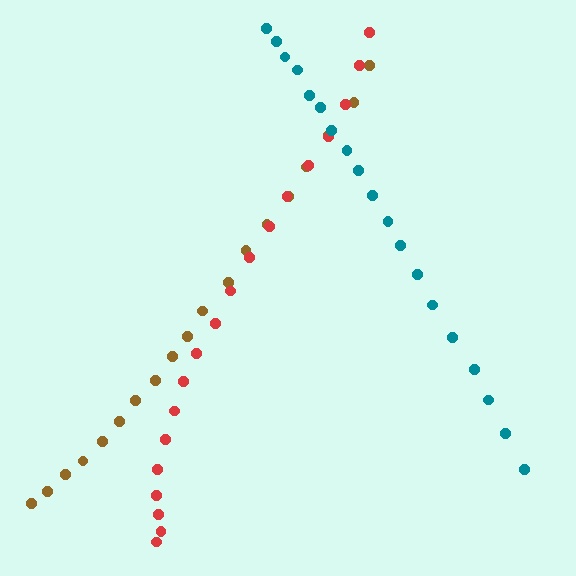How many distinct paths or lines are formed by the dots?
There are 3 distinct paths.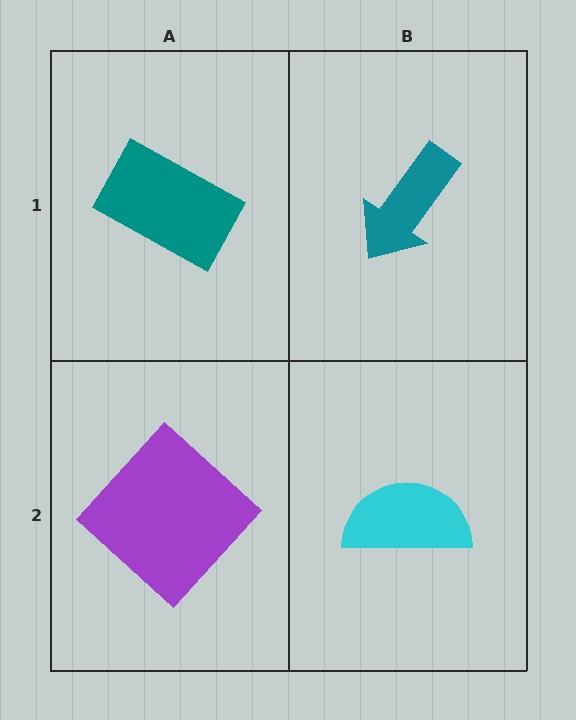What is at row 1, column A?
A teal rectangle.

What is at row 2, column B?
A cyan semicircle.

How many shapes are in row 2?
2 shapes.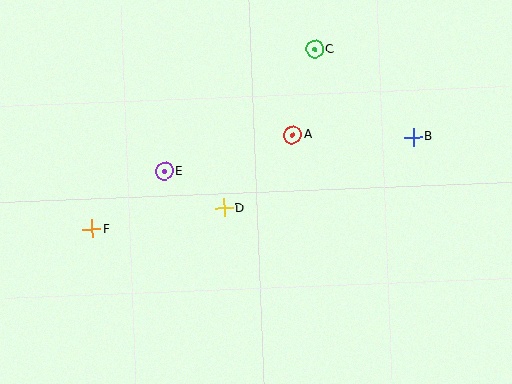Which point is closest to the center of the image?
Point D at (224, 208) is closest to the center.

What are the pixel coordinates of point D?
Point D is at (224, 208).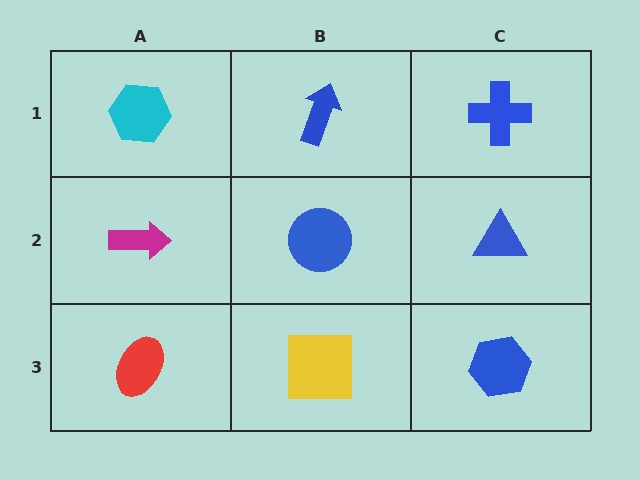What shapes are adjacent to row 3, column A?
A magenta arrow (row 2, column A), a yellow square (row 3, column B).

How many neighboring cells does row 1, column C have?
2.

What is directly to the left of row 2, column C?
A blue circle.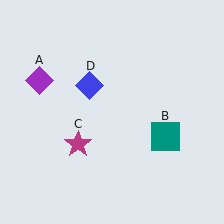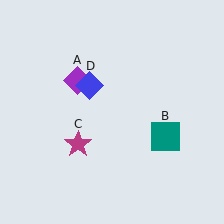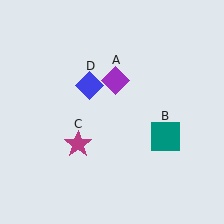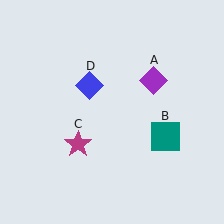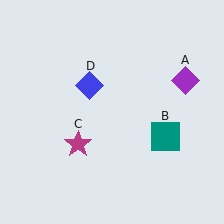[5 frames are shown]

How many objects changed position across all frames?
1 object changed position: purple diamond (object A).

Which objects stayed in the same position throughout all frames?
Teal square (object B) and magenta star (object C) and blue diamond (object D) remained stationary.